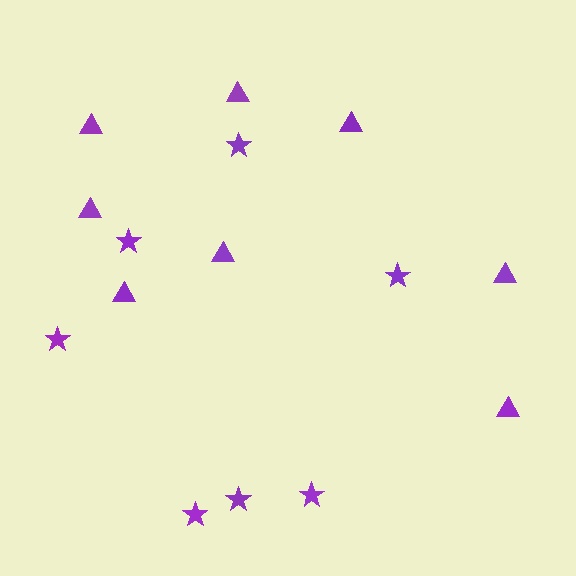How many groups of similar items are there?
There are 2 groups: one group of stars (7) and one group of triangles (8).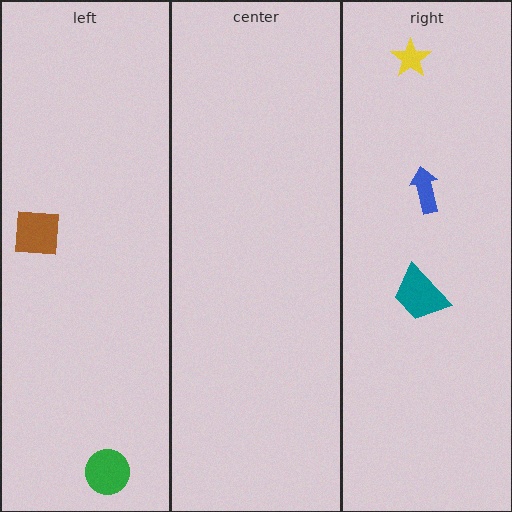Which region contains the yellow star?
The right region.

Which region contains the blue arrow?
The right region.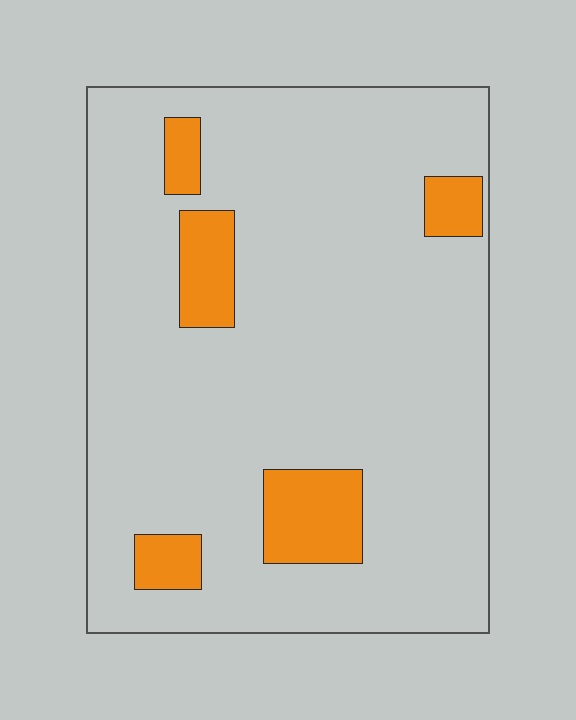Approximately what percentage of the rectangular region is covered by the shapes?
Approximately 10%.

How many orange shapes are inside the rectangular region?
5.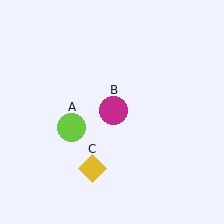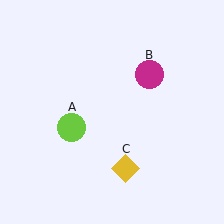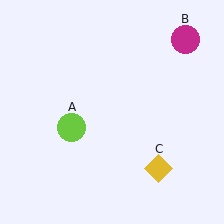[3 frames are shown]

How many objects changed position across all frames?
2 objects changed position: magenta circle (object B), yellow diamond (object C).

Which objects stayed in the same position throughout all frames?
Lime circle (object A) remained stationary.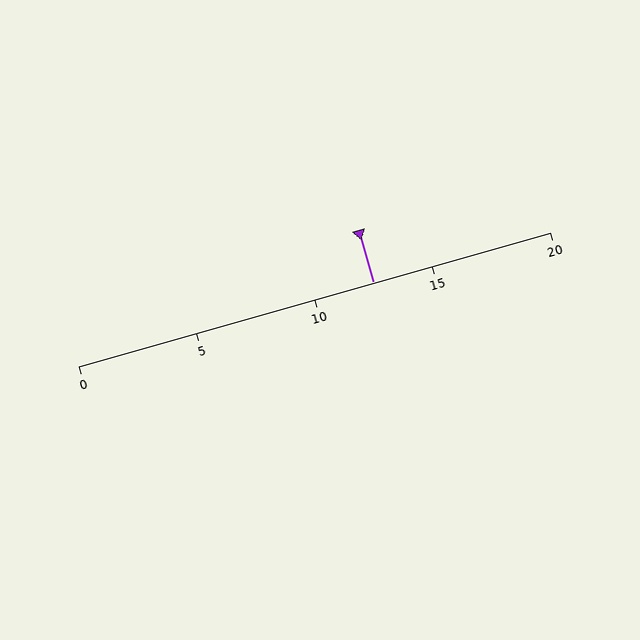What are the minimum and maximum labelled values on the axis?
The axis runs from 0 to 20.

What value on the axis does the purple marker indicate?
The marker indicates approximately 12.5.